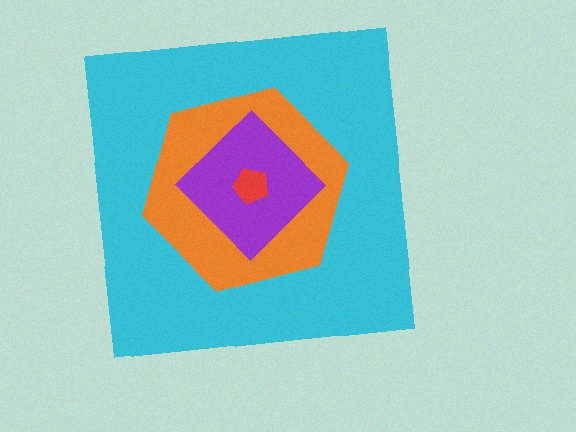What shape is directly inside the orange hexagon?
The purple diamond.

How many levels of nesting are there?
4.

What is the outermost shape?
The cyan square.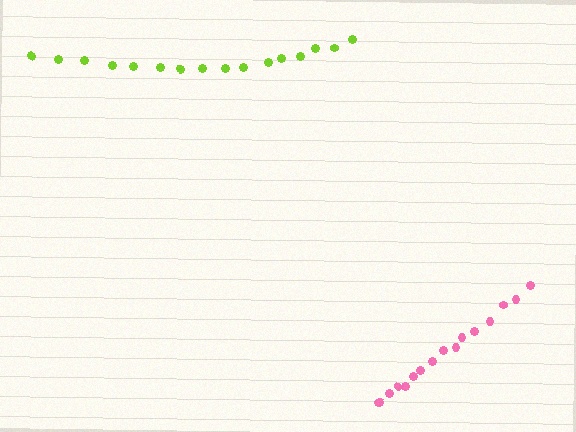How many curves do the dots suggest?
There are 2 distinct paths.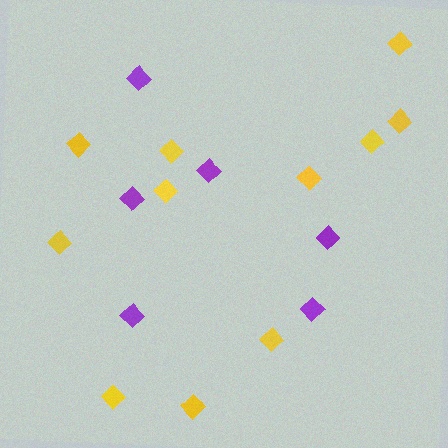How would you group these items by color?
There are 2 groups: one group of yellow diamonds (11) and one group of purple diamonds (6).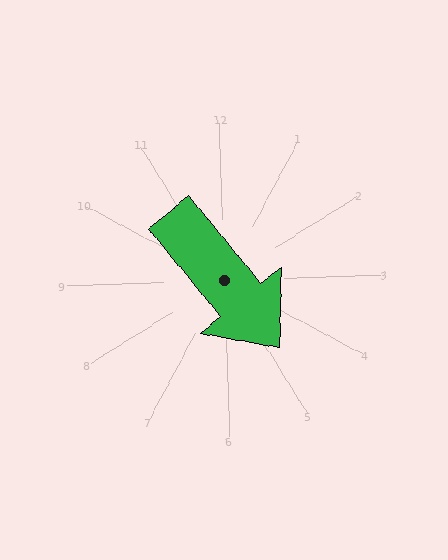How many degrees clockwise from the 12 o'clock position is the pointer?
Approximately 143 degrees.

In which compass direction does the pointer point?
Southeast.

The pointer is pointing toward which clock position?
Roughly 5 o'clock.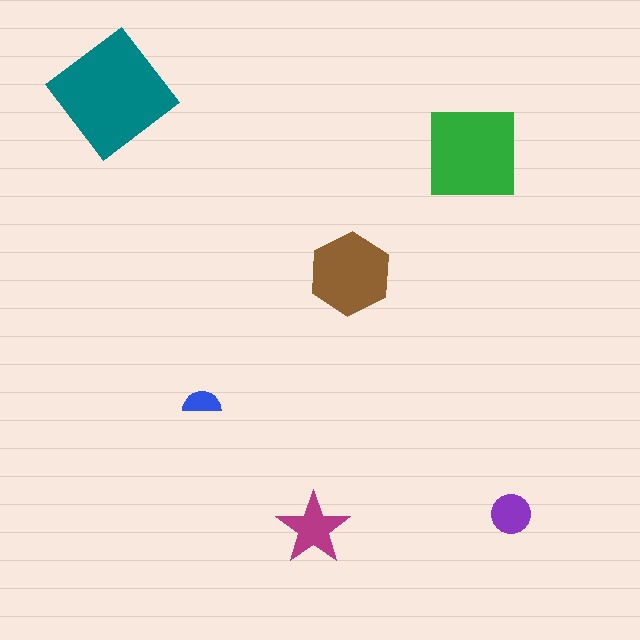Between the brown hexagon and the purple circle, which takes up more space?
The brown hexagon.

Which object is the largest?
The teal diamond.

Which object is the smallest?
The blue semicircle.